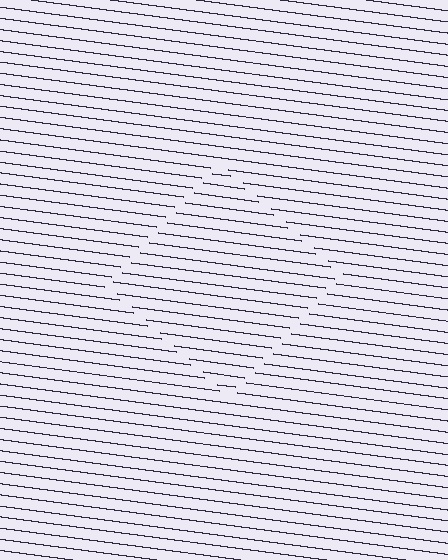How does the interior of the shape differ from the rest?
The interior of the shape contains the same grating, shifted by half a period — the contour is defined by the phase discontinuity where line-ends from the inner and outer gratings abut.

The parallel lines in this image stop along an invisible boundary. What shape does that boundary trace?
An illusory square. The interior of the shape contains the same grating, shifted by half a period — the contour is defined by the phase discontinuity where line-ends from the inner and outer gratings abut.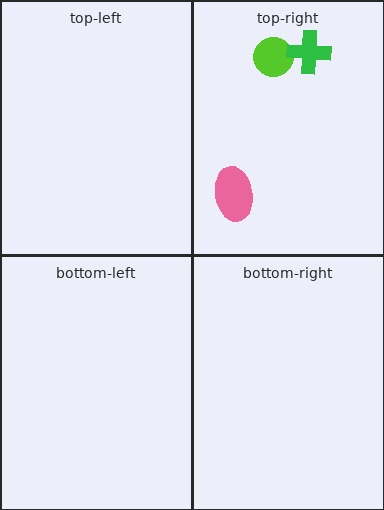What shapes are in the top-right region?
The lime circle, the pink ellipse, the green cross.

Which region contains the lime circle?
The top-right region.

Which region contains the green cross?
The top-right region.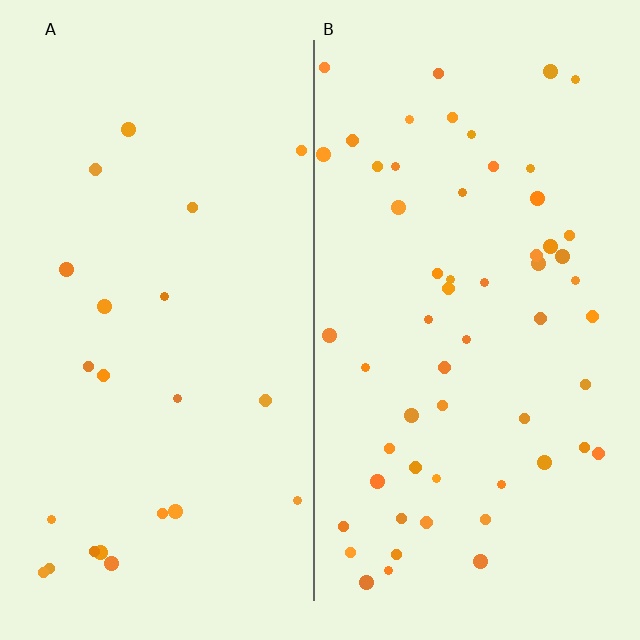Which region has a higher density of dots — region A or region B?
B (the right).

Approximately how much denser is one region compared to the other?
Approximately 2.6× — region B over region A.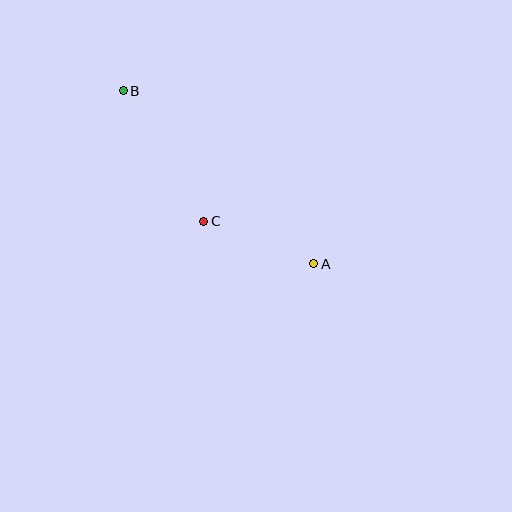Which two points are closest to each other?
Points A and C are closest to each other.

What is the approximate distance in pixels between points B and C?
The distance between B and C is approximately 153 pixels.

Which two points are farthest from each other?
Points A and B are farthest from each other.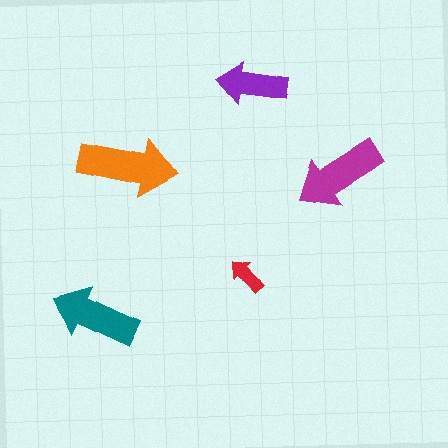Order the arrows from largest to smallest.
the orange one, the magenta one, the teal one, the purple one, the red one.